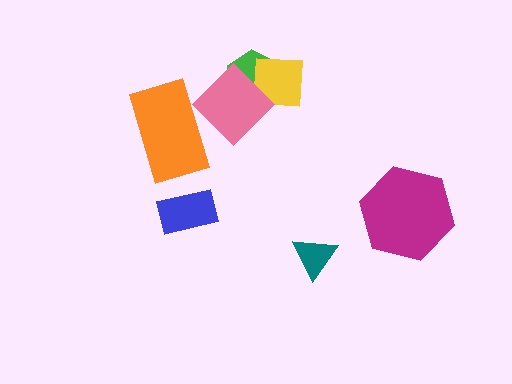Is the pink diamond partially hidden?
Yes, it is partially covered by another shape.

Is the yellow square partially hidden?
Yes, it is partially covered by another shape.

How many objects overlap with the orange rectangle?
1 object overlaps with the orange rectangle.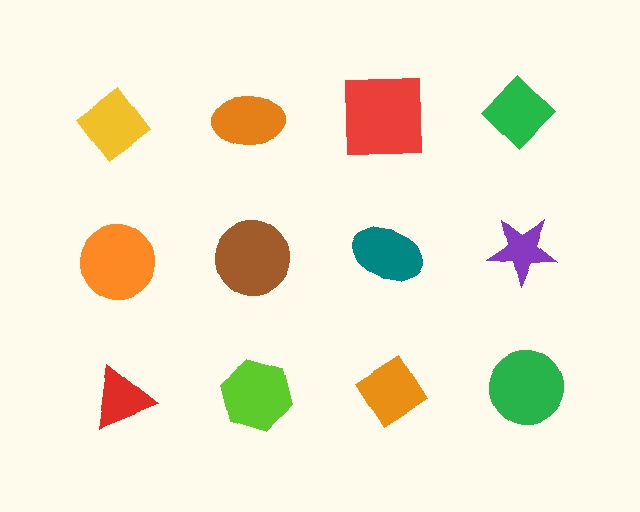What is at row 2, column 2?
A brown circle.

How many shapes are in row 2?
4 shapes.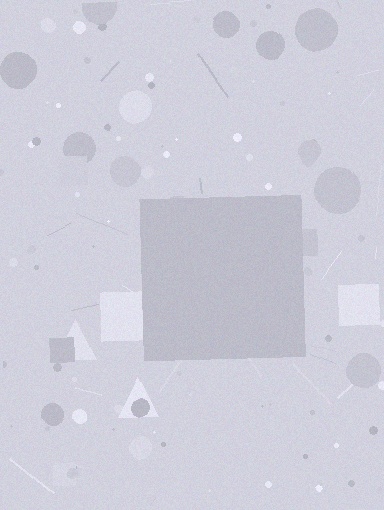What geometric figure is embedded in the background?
A square is embedded in the background.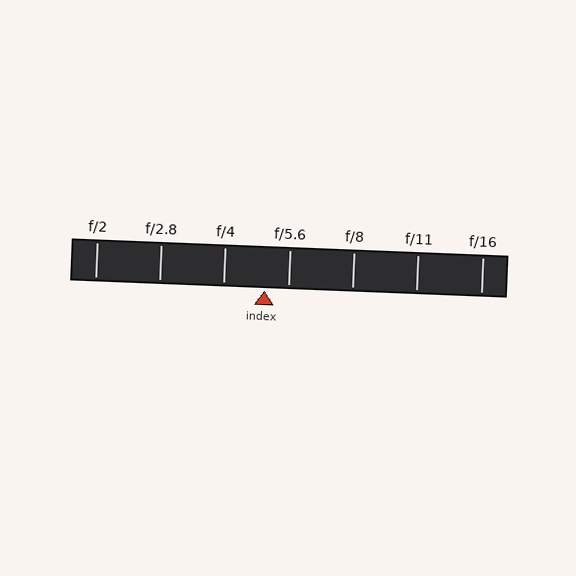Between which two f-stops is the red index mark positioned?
The index mark is between f/4 and f/5.6.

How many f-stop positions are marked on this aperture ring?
There are 7 f-stop positions marked.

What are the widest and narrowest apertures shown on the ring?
The widest aperture shown is f/2 and the narrowest is f/16.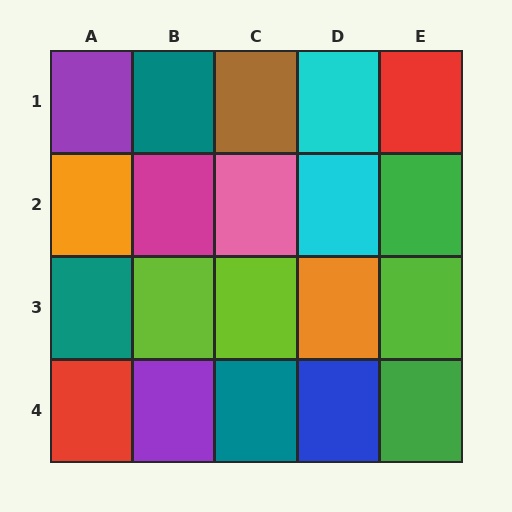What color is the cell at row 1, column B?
Teal.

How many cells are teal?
3 cells are teal.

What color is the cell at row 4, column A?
Red.